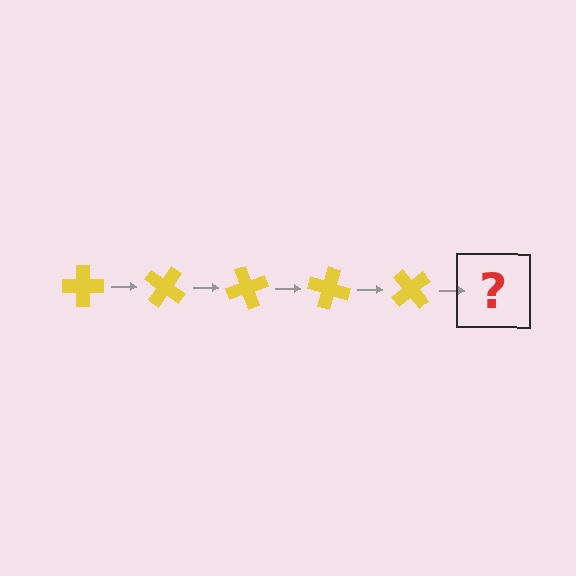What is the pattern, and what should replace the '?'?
The pattern is that the cross rotates 35 degrees each step. The '?' should be a yellow cross rotated 175 degrees.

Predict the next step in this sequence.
The next step is a yellow cross rotated 175 degrees.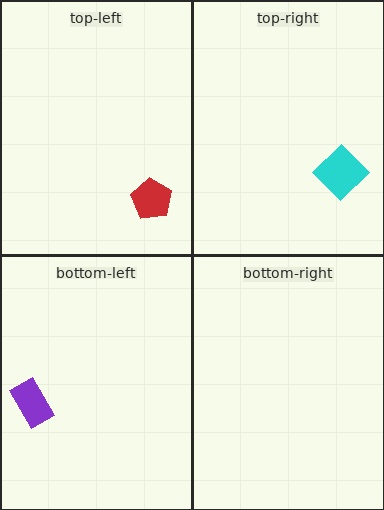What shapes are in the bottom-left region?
The purple rectangle.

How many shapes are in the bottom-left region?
1.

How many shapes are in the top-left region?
1.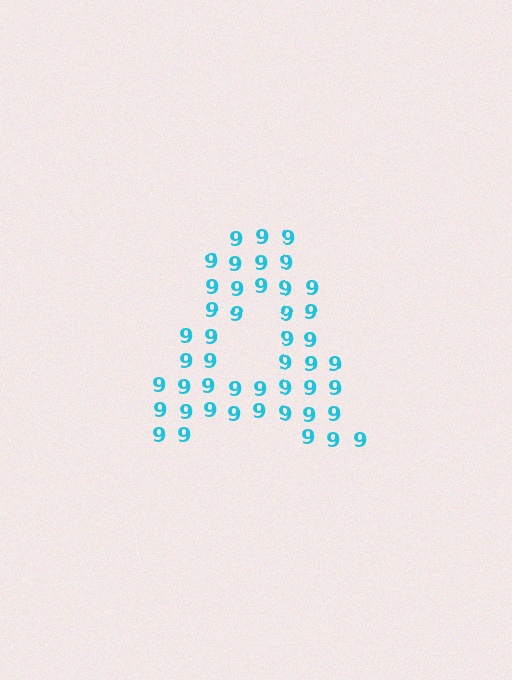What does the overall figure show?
The overall figure shows the letter A.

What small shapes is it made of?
It is made of small digit 9's.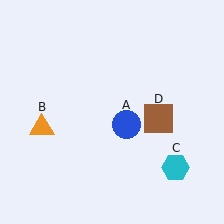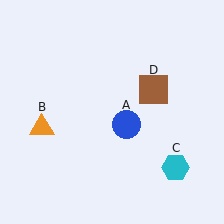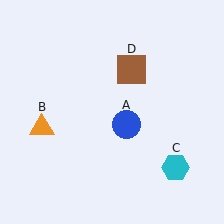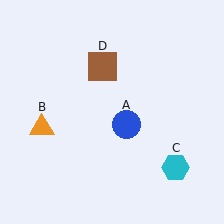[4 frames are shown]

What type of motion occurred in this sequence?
The brown square (object D) rotated counterclockwise around the center of the scene.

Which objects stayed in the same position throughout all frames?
Blue circle (object A) and orange triangle (object B) and cyan hexagon (object C) remained stationary.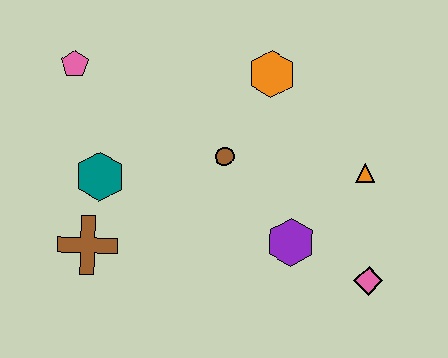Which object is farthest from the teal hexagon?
The pink diamond is farthest from the teal hexagon.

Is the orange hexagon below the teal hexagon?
No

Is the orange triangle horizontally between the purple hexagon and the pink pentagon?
No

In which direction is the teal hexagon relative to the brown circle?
The teal hexagon is to the left of the brown circle.